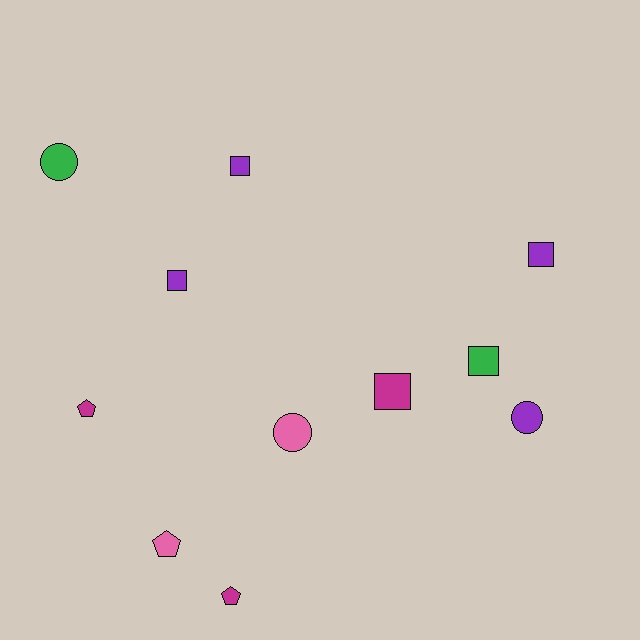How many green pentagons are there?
There are no green pentagons.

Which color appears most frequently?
Purple, with 4 objects.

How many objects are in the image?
There are 11 objects.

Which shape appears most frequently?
Square, with 5 objects.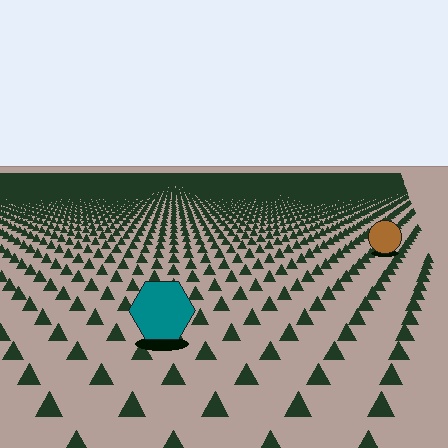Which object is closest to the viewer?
The teal hexagon is closest. The texture marks near it are larger and more spread out.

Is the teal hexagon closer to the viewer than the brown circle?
Yes. The teal hexagon is closer — you can tell from the texture gradient: the ground texture is coarser near it.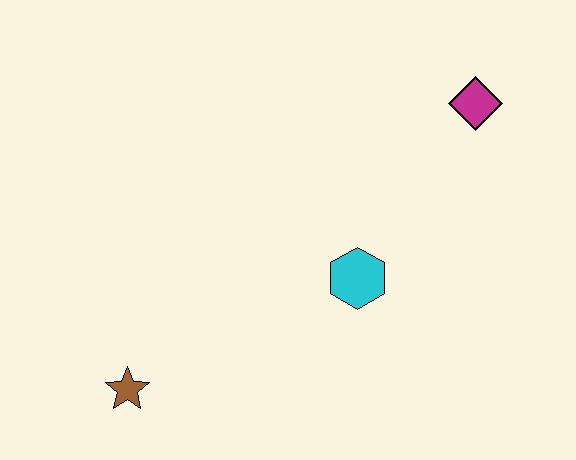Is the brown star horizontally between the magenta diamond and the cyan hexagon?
No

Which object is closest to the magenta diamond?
The cyan hexagon is closest to the magenta diamond.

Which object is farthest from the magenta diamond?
The brown star is farthest from the magenta diamond.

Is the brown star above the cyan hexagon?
No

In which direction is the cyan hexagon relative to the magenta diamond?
The cyan hexagon is below the magenta diamond.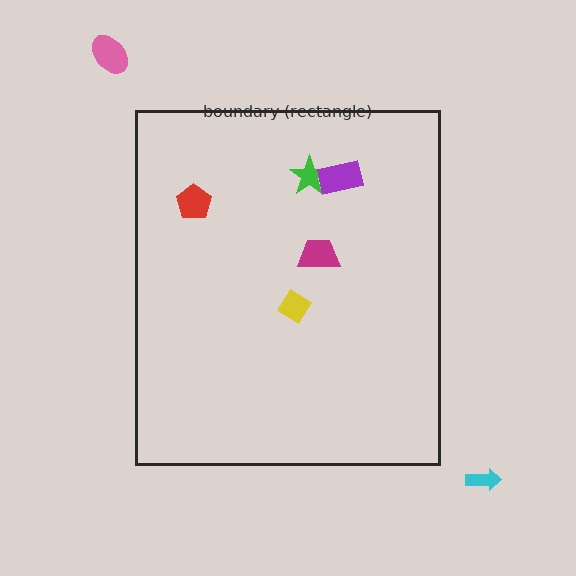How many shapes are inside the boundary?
5 inside, 2 outside.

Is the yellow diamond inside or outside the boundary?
Inside.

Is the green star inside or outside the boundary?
Inside.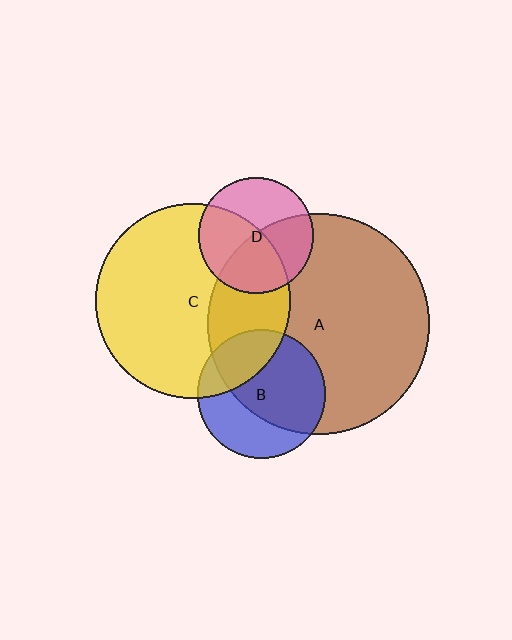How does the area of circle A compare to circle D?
Approximately 3.7 times.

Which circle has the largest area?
Circle A (brown).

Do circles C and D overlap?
Yes.